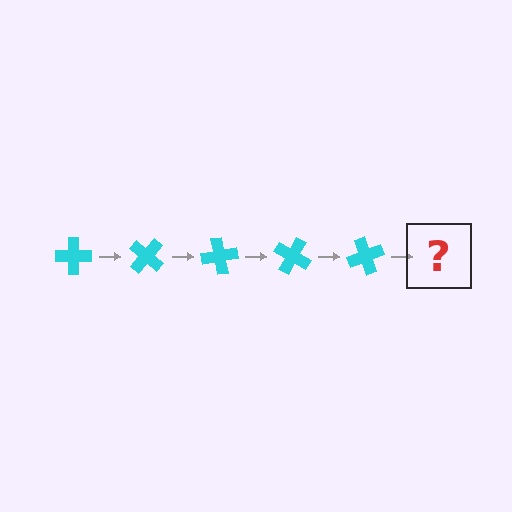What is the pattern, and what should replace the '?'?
The pattern is that the cross rotates 40 degrees each step. The '?' should be a cyan cross rotated 200 degrees.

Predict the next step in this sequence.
The next step is a cyan cross rotated 200 degrees.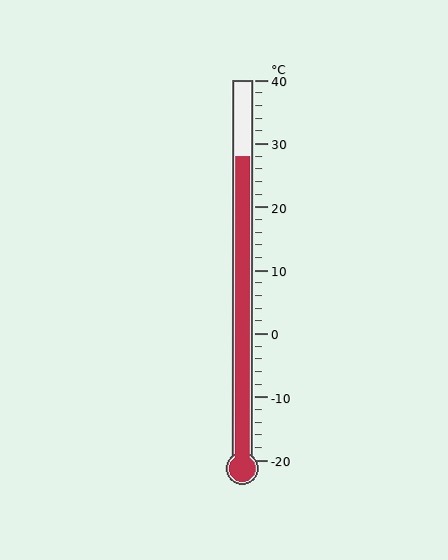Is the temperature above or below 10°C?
The temperature is above 10°C.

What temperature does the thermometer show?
The thermometer shows approximately 28°C.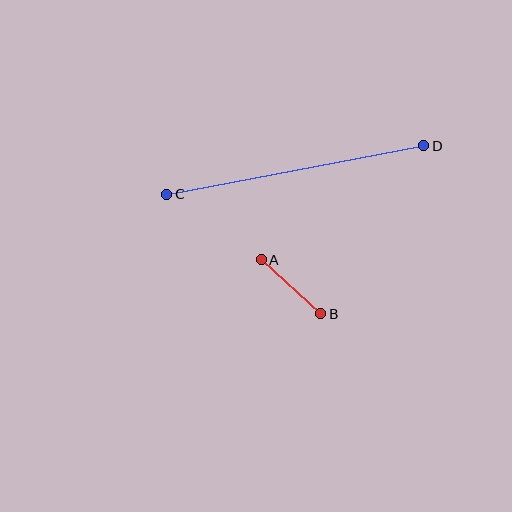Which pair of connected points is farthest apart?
Points C and D are farthest apart.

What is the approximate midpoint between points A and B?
The midpoint is at approximately (291, 287) pixels.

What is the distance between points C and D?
The distance is approximately 262 pixels.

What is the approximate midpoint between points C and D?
The midpoint is at approximately (295, 170) pixels.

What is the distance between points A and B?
The distance is approximately 80 pixels.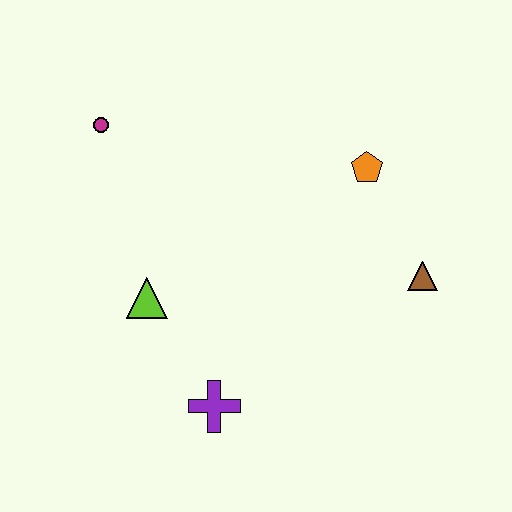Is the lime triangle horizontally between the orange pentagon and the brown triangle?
No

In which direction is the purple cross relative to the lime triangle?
The purple cross is below the lime triangle.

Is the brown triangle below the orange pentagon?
Yes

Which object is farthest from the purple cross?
The magenta circle is farthest from the purple cross.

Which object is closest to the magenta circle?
The lime triangle is closest to the magenta circle.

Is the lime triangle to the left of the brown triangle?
Yes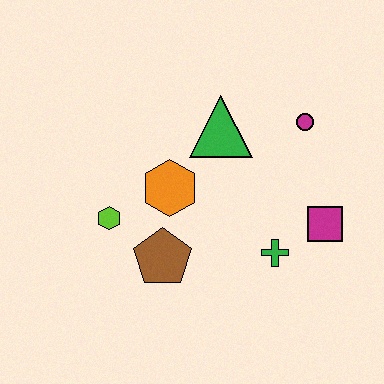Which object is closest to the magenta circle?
The green triangle is closest to the magenta circle.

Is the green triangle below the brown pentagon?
No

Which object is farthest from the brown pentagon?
The magenta circle is farthest from the brown pentagon.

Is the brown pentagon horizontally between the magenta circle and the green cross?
No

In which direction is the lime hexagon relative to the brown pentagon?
The lime hexagon is to the left of the brown pentagon.